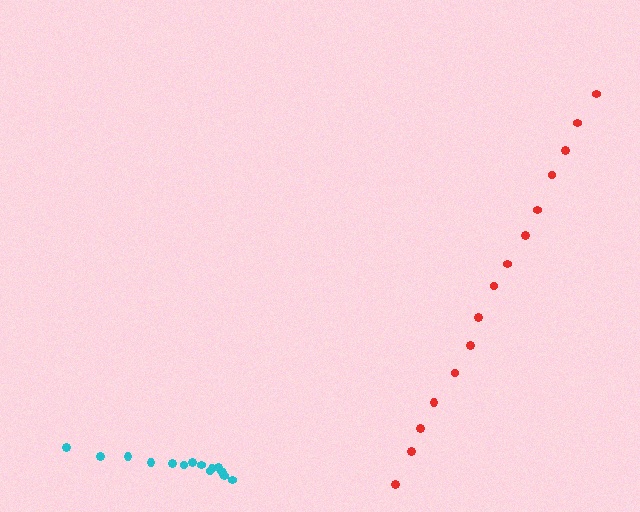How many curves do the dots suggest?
There are 2 distinct paths.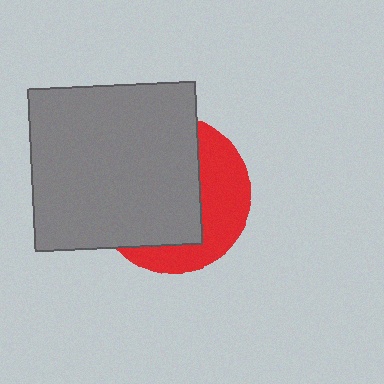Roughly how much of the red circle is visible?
A small part of it is visible (roughly 37%).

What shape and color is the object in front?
The object in front is a gray rectangle.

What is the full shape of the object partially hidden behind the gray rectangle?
The partially hidden object is a red circle.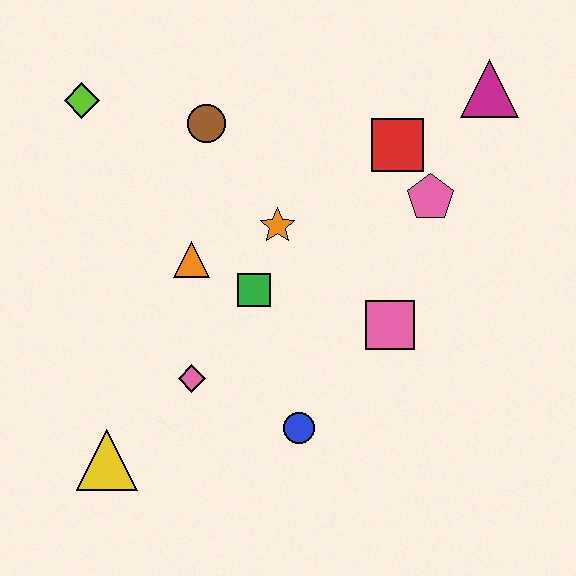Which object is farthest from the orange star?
The yellow triangle is farthest from the orange star.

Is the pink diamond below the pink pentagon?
Yes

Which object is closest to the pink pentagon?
The red square is closest to the pink pentagon.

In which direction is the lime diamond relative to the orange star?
The lime diamond is to the left of the orange star.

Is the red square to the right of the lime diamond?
Yes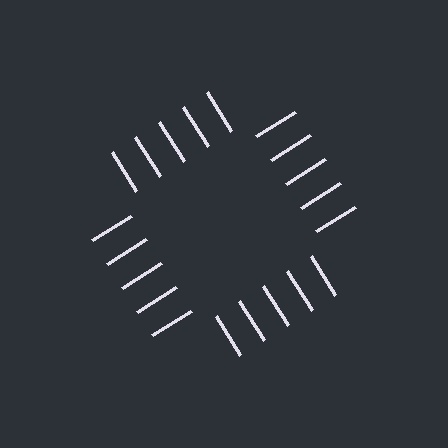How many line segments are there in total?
20 — 5 along each of the 4 edges.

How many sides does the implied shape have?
4 sides — the line-ends trace a square.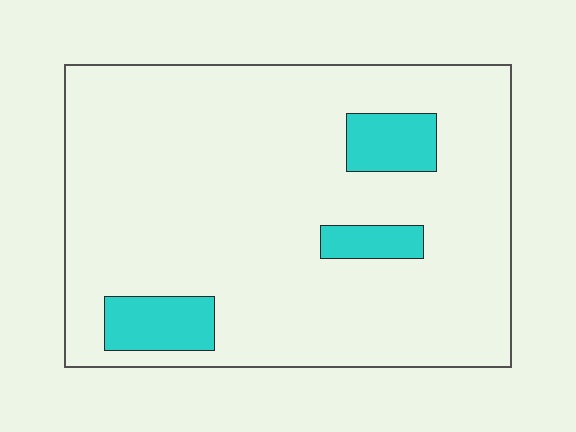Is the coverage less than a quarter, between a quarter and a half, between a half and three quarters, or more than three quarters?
Less than a quarter.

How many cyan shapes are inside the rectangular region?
3.